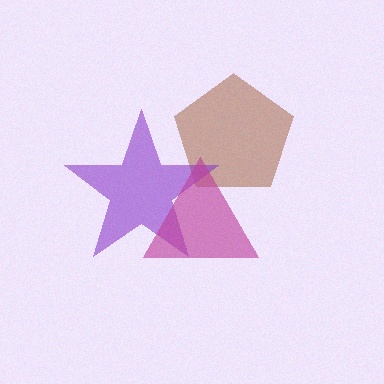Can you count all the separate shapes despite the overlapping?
Yes, there are 3 separate shapes.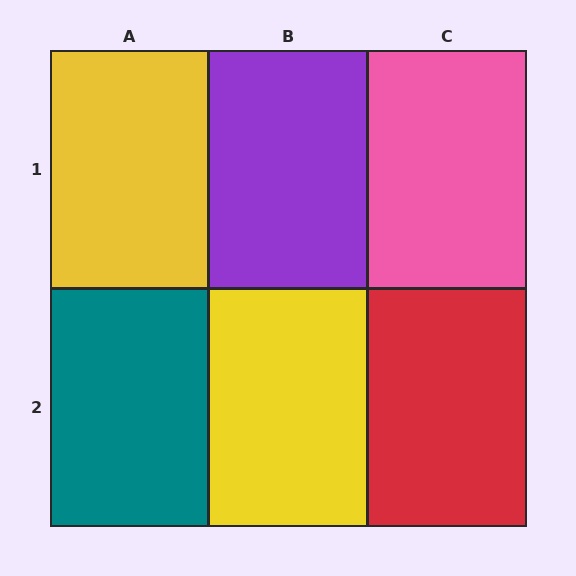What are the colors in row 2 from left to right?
Teal, yellow, red.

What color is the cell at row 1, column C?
Pink.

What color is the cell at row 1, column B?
Purple.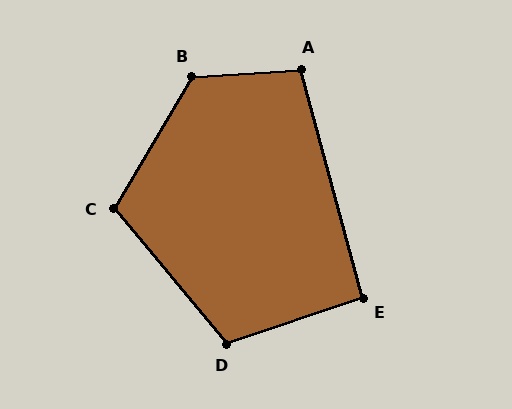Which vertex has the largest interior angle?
B, at approximately 125 degrees.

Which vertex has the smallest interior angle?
E, at approximately 93 degrees.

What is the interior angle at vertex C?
Approximately 109 degrees (obtuse).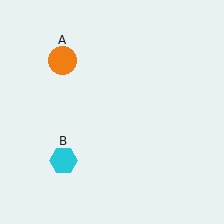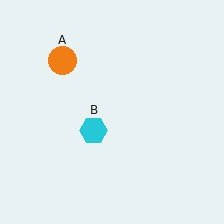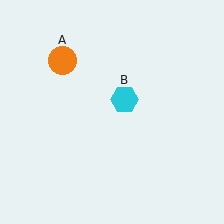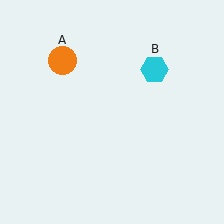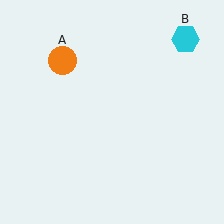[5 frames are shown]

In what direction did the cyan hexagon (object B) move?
The cyan hexagon (object B) moved up and to the right.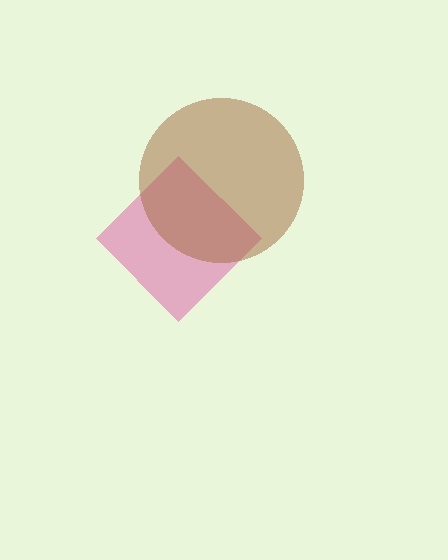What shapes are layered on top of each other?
The layered shapes are: a pink diamond, a brown circle.